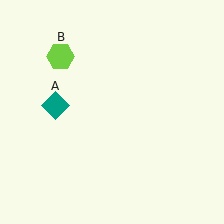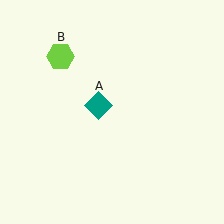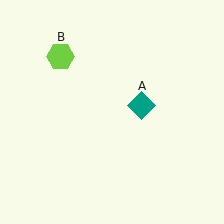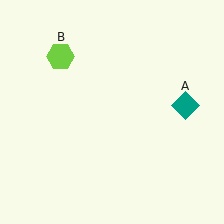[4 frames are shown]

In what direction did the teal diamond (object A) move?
The teal diamond (object A) moved right.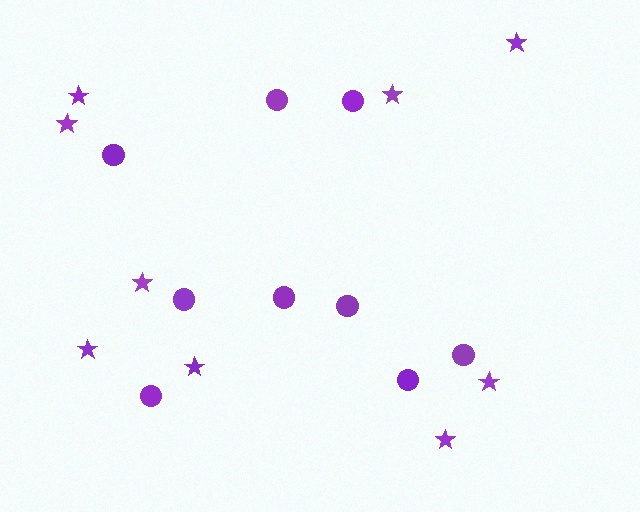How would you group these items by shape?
There are 2 groups: one group of stars (9) and one group of circles (9).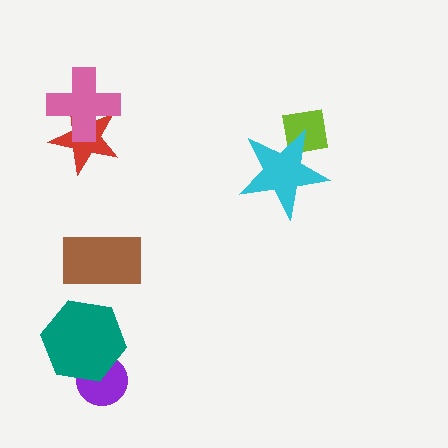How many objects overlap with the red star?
1 object overlaps with the red star.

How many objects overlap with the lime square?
1 object overlaps with the lime square.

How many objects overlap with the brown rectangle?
0 objects overlap with the brown rectangle.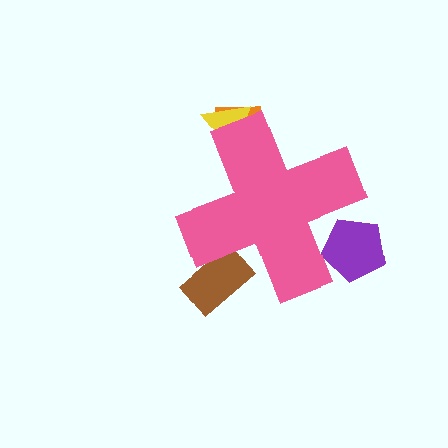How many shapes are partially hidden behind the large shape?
4 shapes are partially hidden.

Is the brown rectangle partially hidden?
Yes, the brown rectangle is partially hidden behind the pink cross.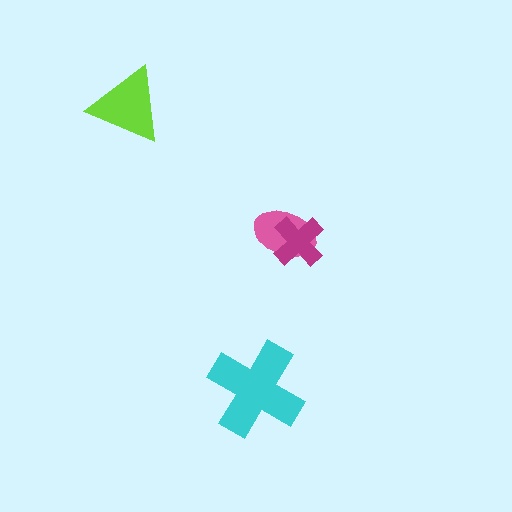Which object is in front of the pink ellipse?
The magenta cross is in front of the pink ellipse.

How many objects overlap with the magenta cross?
1 object overlaps with the magenta cross.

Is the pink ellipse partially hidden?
Yes, it is partially covered by another shape.